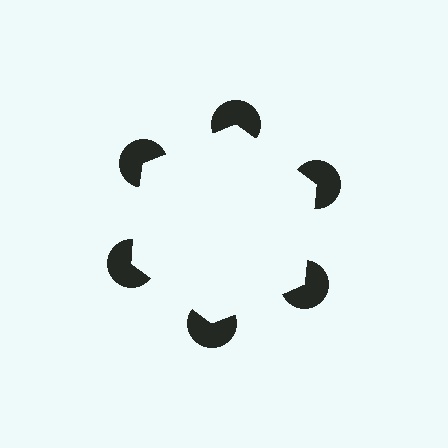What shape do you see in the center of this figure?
An illusory hexagon — its edges are inferred from the aligned wedge cuts in the pac-man discs, not physically drawn.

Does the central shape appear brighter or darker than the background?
It typically appears slightly brighter than the background, even though no actual brightness change is drawn.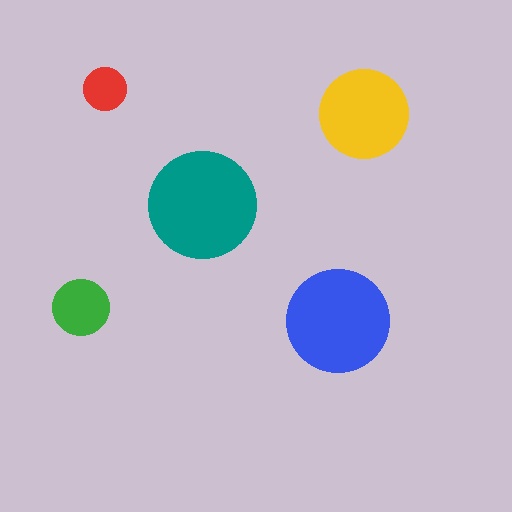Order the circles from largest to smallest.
the teal one, the blue one, the yellow one, the green one, the red one.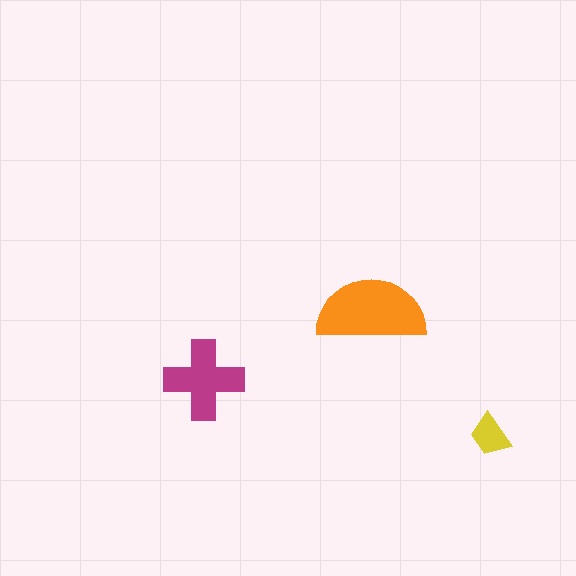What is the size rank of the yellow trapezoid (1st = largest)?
3rd.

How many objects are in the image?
There are 3 objects in the image.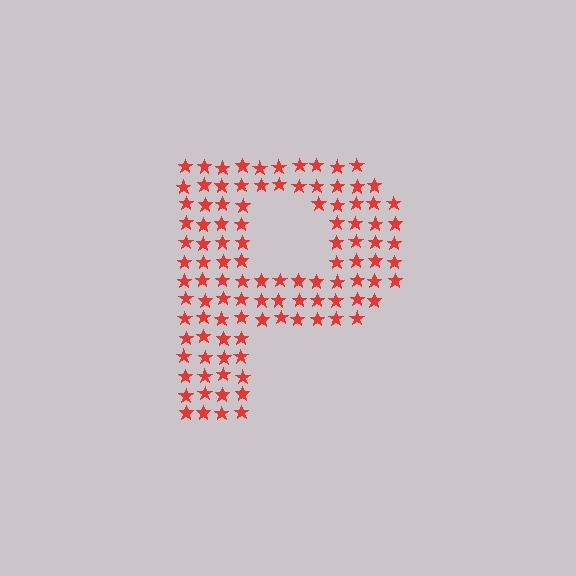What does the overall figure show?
The overall figure shows the letter P.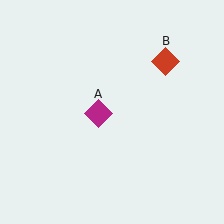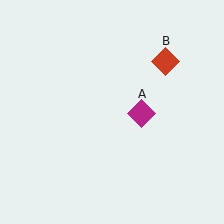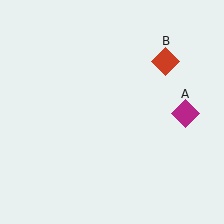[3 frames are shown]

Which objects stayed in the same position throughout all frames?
Red diamond (object B) remained stationary.